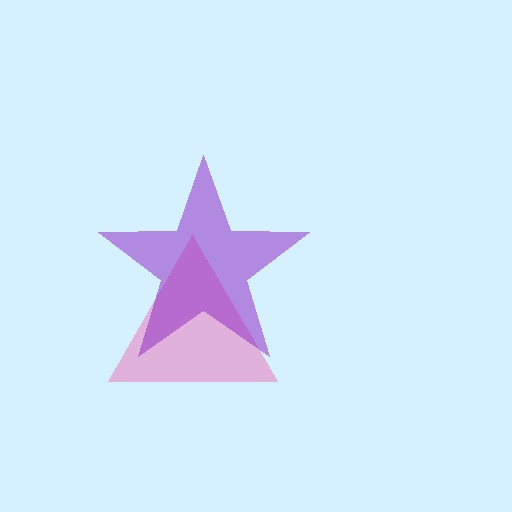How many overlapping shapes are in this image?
There are 2 overlapping shapes in the image.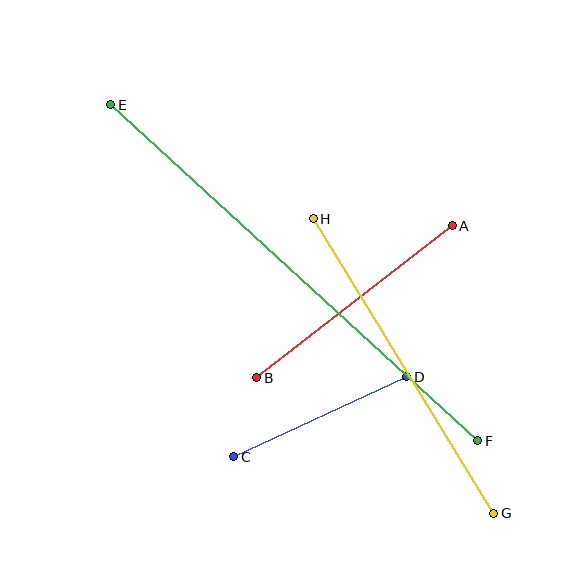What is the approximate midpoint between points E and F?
The midpoint is at approximately (294, 273) pixels.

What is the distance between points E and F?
The distance is approximately 498 pixels.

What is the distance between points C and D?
The distance is approximately 191 pixels.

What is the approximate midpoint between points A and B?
The midpoint is at approximately (354, 302) pixels.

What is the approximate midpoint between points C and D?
The midpoint is at approximately (320, 417) pixels.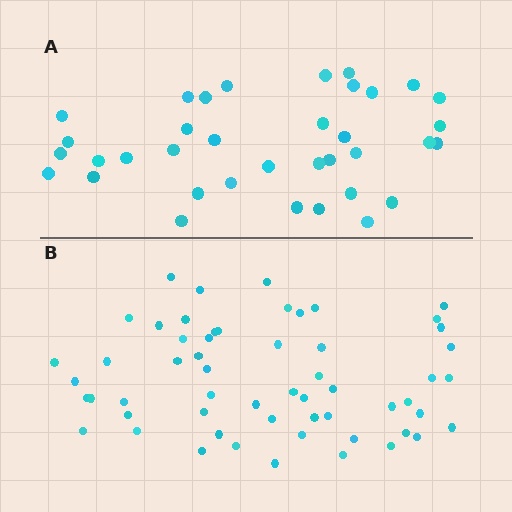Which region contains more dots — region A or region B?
Region B (the bottom region) has more dots.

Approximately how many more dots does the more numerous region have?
Region B has approximately 20 more dots than region A.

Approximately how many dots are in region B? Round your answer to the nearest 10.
About 60 dots. (The exact count is 57, which rounds to 60.)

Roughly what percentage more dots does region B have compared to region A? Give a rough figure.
About 60% more.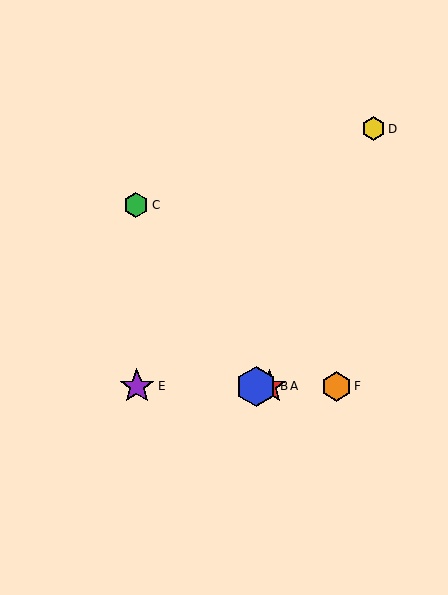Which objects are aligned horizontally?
Objects A, B, E, F are aligned horizontally.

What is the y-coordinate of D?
Object D is at y≈129.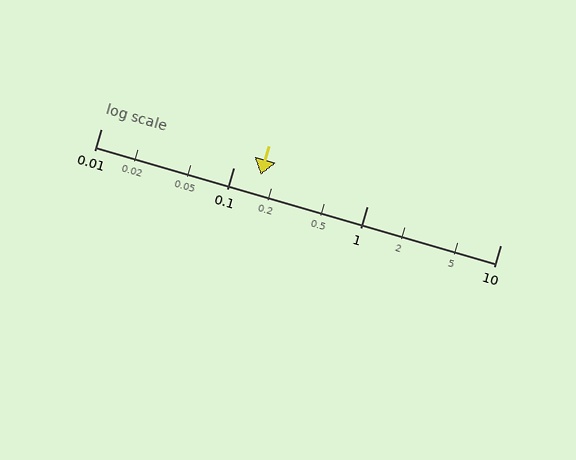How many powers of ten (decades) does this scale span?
The scale spans 3 decades, from 0.01 to 10.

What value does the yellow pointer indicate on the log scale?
The pointer indicates approximately 0.16.